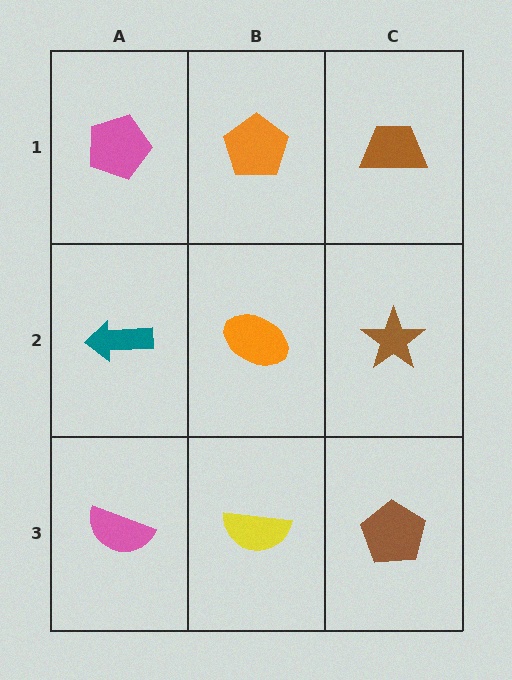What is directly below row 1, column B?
An orange ellipse.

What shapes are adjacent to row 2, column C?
A brown trapezoid (row 1, column C), a brown pentagon (row 3, column C), an orange ellipse (row 2, column B).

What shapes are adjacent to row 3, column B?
An orange ellipse (row 2, column B), a pink semicircle (row 3, column A), a brown pentagon (row 3, column C).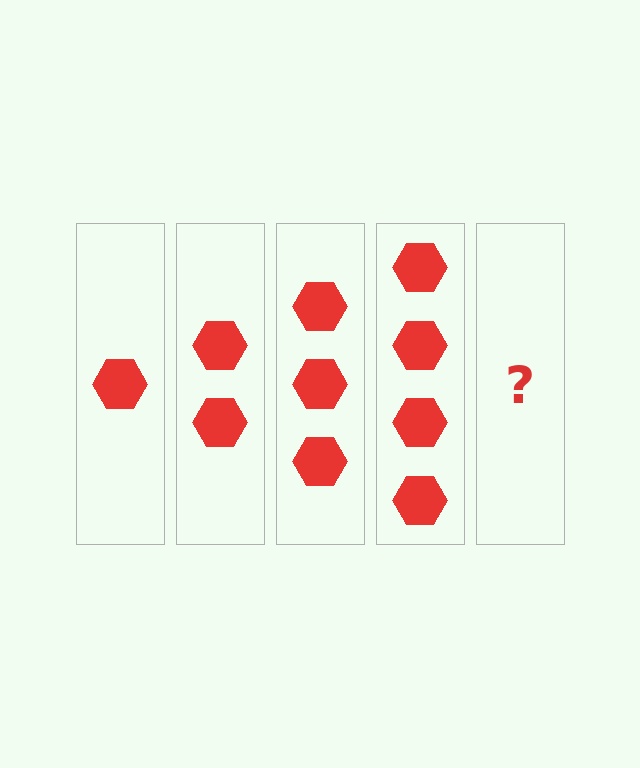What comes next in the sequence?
The next element should be 5 hexagons.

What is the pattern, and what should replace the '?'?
The pattern is that each step adds one more hexagon. The '?' should be 5 hexagons.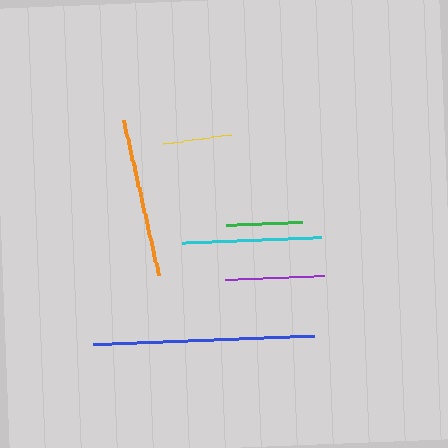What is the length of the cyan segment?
The cyan segment is approximately 139 pixels long.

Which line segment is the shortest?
The yellow line is the shortest at approximately 69 pixels.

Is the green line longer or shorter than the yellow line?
The green line is longer than the yellow line.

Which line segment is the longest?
The blue line is the longest at approximately 222 pixels.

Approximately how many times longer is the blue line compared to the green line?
The blue line is approximately 2.9 times the length of the green line.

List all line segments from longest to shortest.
From longest to shortest: blue, orange, cyan, purple, green, yellow.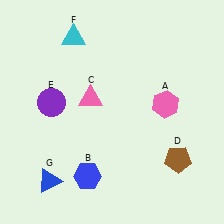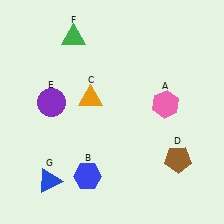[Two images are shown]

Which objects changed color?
C changed from pink to orange. F changed from cyan to green.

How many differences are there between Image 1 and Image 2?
There are 2 differences between the two images.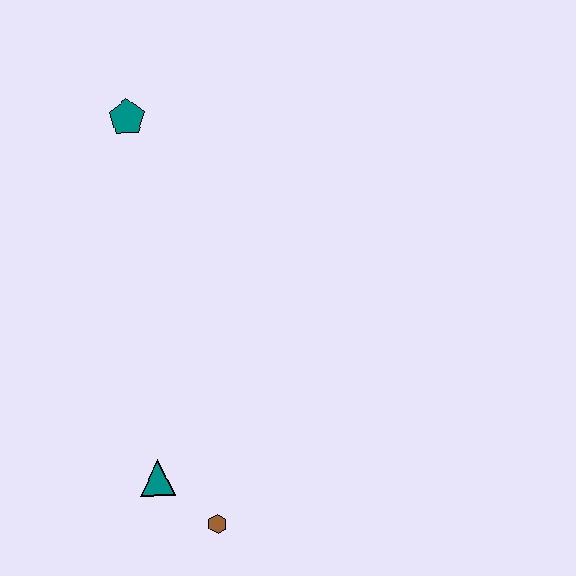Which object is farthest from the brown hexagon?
The teal pentagon is farthest from the brown hexagon.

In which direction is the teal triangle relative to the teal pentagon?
The teal triangle is below the teal pentagon.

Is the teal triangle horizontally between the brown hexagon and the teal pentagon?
Yes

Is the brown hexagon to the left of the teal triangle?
No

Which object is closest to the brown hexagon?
The teal triangle is closest to the brown hexagon.